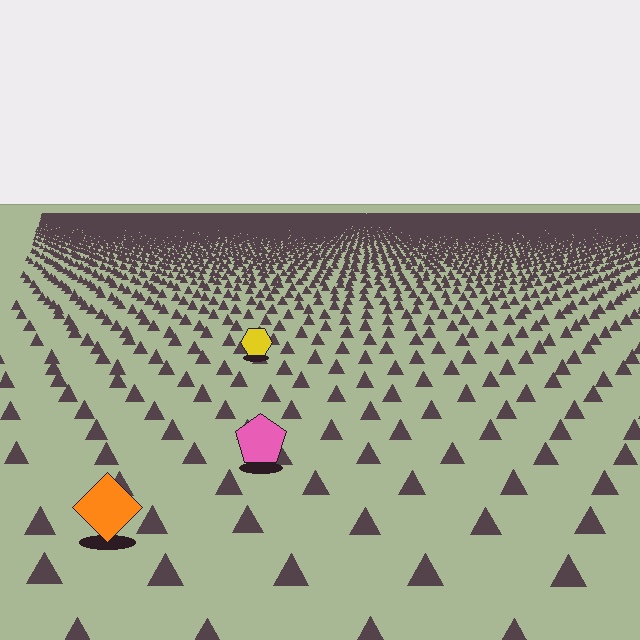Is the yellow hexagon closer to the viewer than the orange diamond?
No. The orange diamond is closer — you can tell from the texture gradient: the ground texture is coarser near it.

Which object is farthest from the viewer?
The yellow hexagon is farthest from the viewer. It appears smaller and the ground texture around it is denser.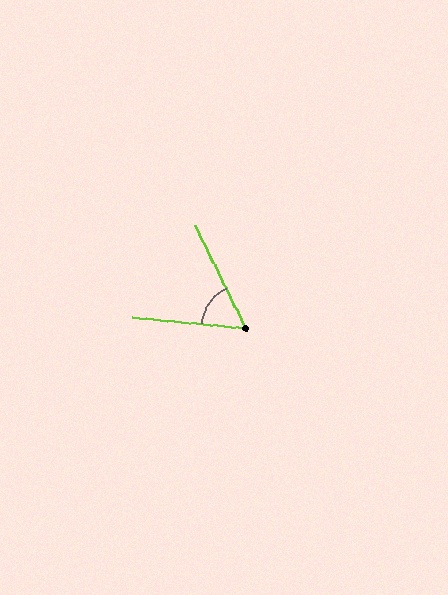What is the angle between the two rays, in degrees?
Approximately 58 degrees.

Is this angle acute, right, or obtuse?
It is acute.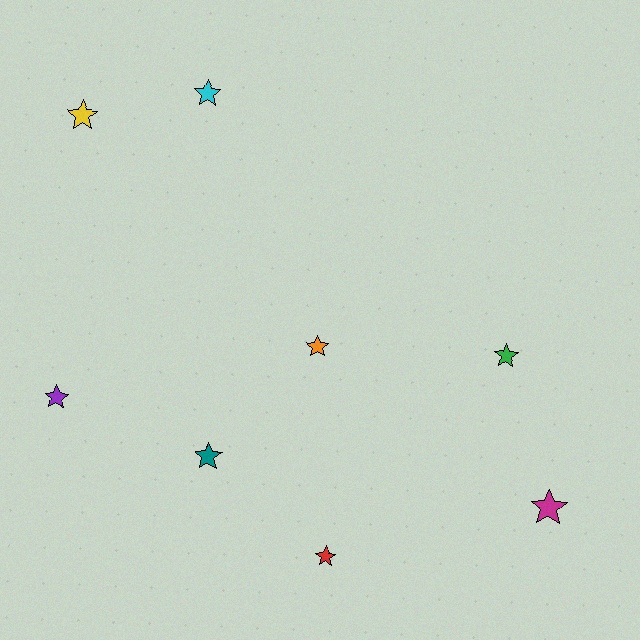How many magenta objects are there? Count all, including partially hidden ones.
There is 1 magenta object.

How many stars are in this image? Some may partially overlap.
There are 8 stars.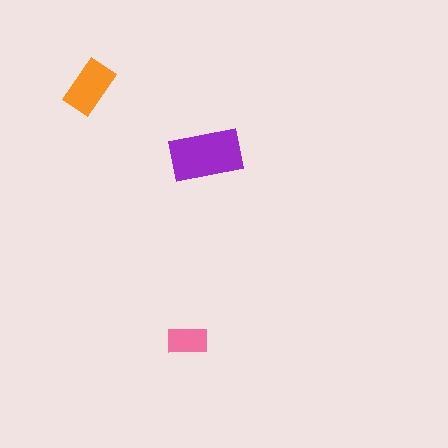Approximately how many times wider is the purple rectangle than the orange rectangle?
About 1.5 times wider.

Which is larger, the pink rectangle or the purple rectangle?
The purple one.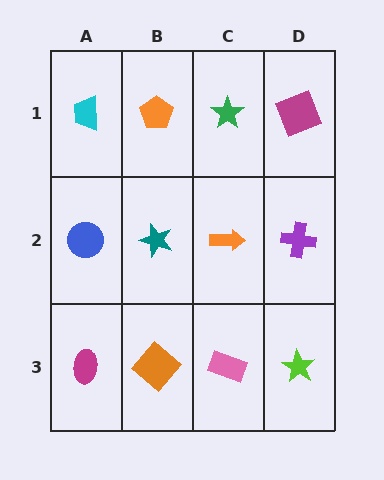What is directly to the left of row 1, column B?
A cyan trapezoid.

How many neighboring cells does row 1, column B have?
3.